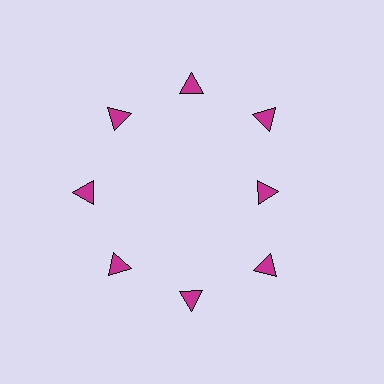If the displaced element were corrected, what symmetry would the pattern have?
It would have 8-fold rotational symmetry — the pattern would map onto itself every 45 degrees.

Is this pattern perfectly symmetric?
No. The 8 magenta triangles are arranged in a ring, but one element near the 3 o'clock position is pulled inward toward the center, breaking the 8-fold rotational symmetry.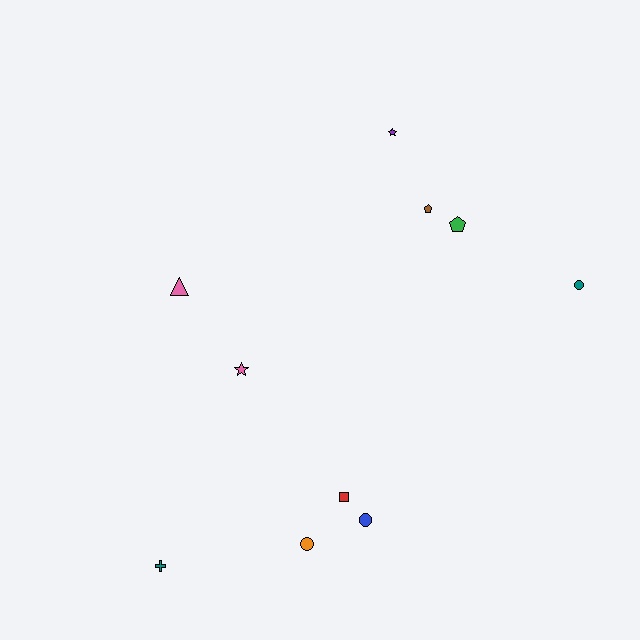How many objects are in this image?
There are 10 objects.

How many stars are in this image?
There are 2 stars.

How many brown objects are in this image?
There is 1 brown object.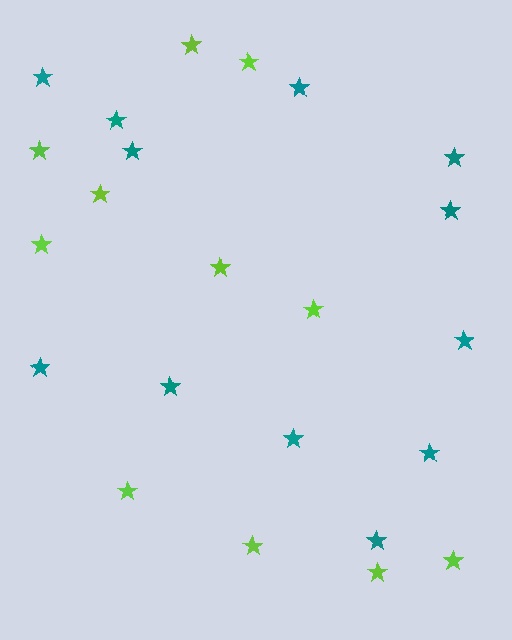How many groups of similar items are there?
There are 2 groups: one group of teal stars (12) and one group of lime stars (11).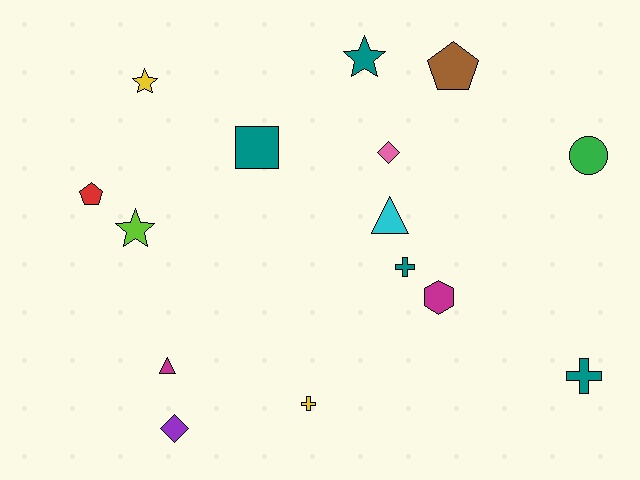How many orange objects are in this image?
There are no orange objects.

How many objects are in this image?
There are 15 objects.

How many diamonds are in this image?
There are 2 diamonds.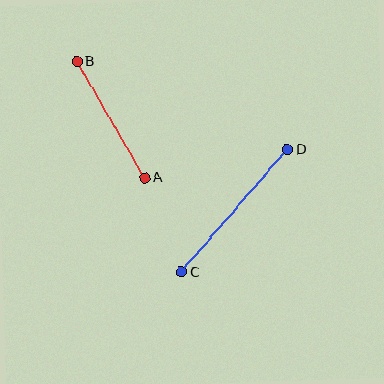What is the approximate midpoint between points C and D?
The midpoint is at approximately (234, 211) pixels.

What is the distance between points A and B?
The distance is approximately 135 pixels.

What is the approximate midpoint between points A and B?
The midpoint is at approximately (111, 120) pixels.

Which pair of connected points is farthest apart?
Points C and D are farthest apart.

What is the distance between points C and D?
The distance is approximately 162 pixels.